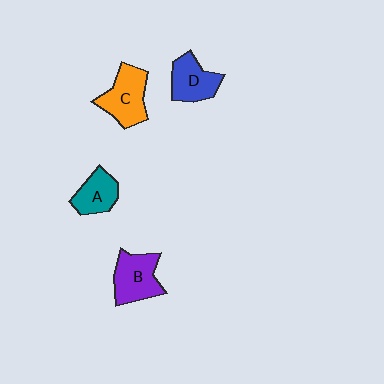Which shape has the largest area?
Shape C (orange).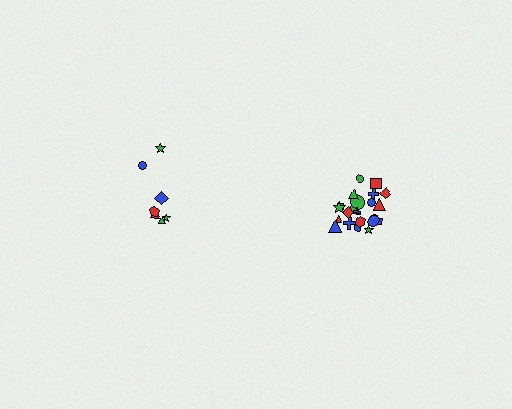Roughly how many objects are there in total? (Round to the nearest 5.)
Roughly 30 objects in total.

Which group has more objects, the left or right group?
The right group.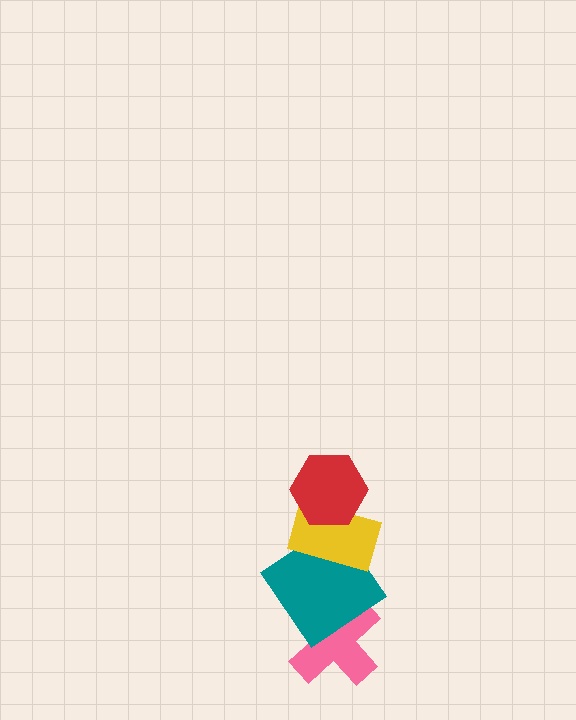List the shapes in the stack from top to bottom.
From top to bottom: the red hexagon, the yellow rectangle, the teal diamond, the pink cross.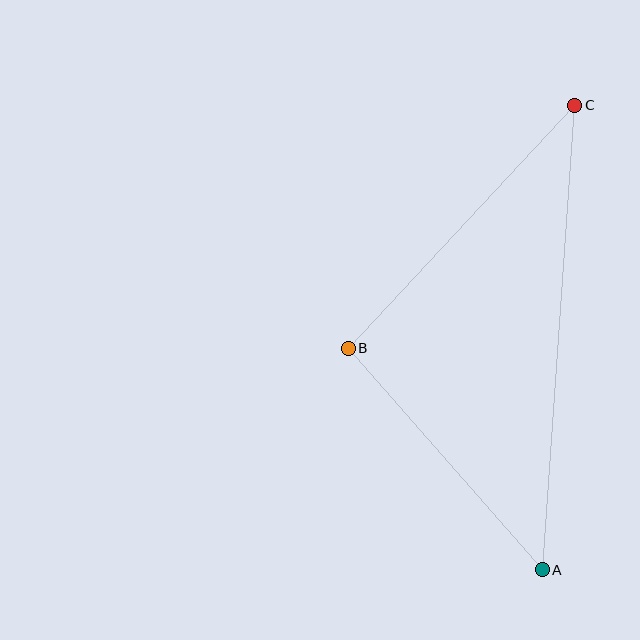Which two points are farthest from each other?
Points A and C are farthest from each other.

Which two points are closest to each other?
Points A and B are closest to each other.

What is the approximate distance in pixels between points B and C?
The distance between B and C is approximately 332 pixels.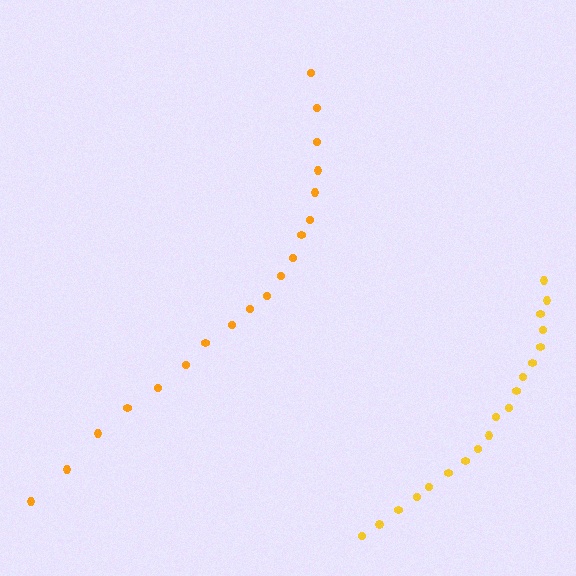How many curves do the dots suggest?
There are 2 distinct paths.